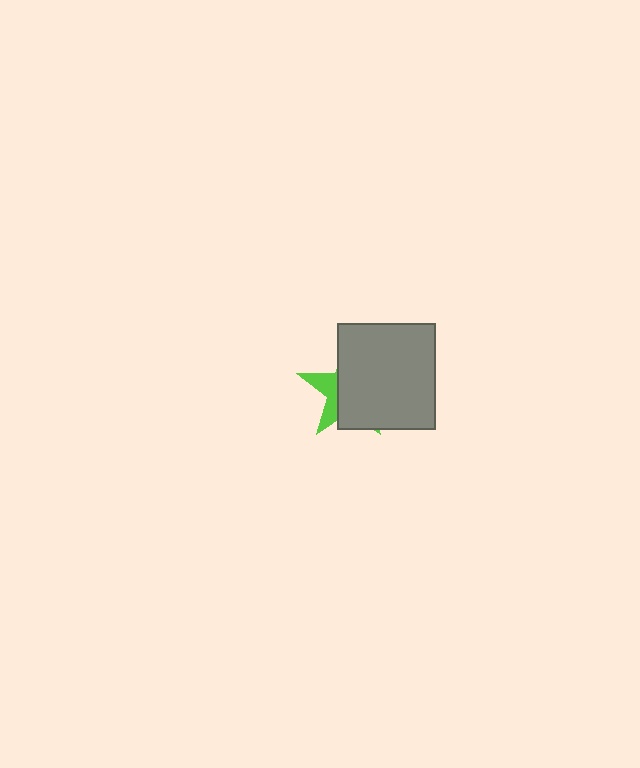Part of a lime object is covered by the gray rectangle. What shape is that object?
It is a star.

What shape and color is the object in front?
The object in front is a gray rectangle.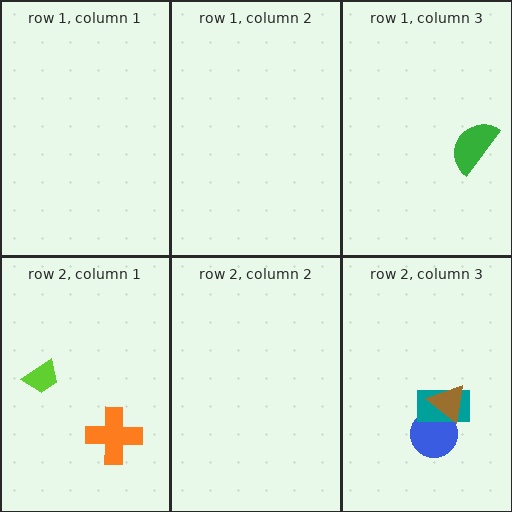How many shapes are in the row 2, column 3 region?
3.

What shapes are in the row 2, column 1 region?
The orange cross, the lime trapezoid.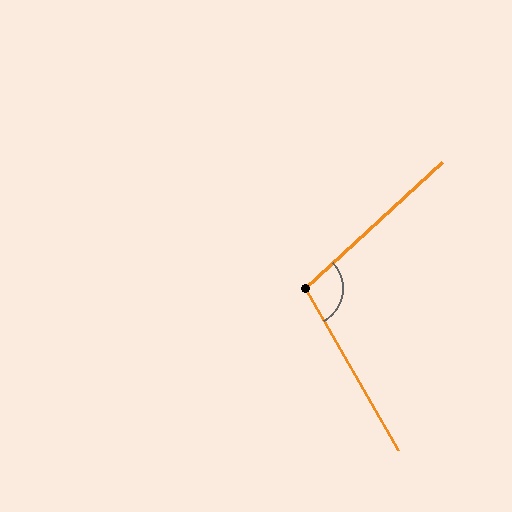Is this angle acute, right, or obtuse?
It is obtuse.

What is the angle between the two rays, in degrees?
Approximately 103 degrees.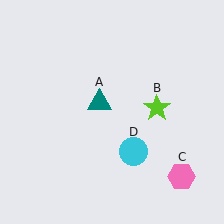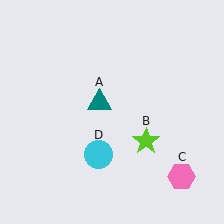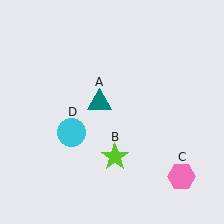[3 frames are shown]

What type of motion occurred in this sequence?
The lime star (object B), cyan circle (object D) rotated clockwise around the center of the scene.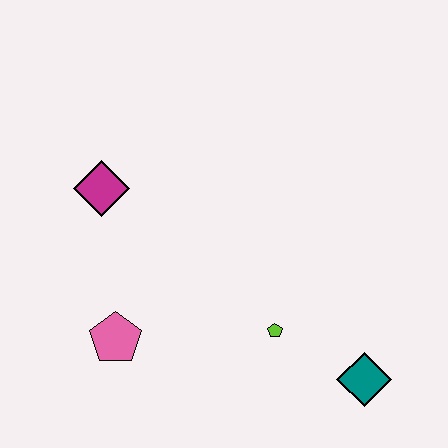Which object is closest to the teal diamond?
The lime pentagon is closest to the teal diamond.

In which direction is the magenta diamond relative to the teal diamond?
The magenta diamond is to the left of the teal diamond.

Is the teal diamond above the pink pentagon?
No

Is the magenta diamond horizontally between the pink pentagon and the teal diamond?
No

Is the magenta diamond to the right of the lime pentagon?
No